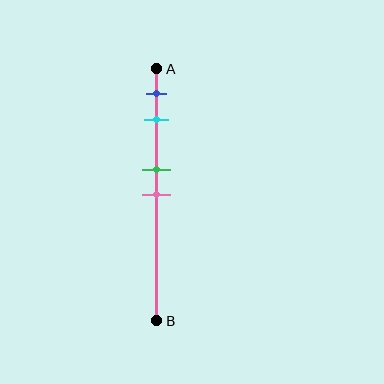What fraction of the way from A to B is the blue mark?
The blue mark is approximately 10% (0.1) of the way from A to B.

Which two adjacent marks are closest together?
The green and pink marks are the closest adjacent pair.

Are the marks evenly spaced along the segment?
No, the marks are not evenly spaced.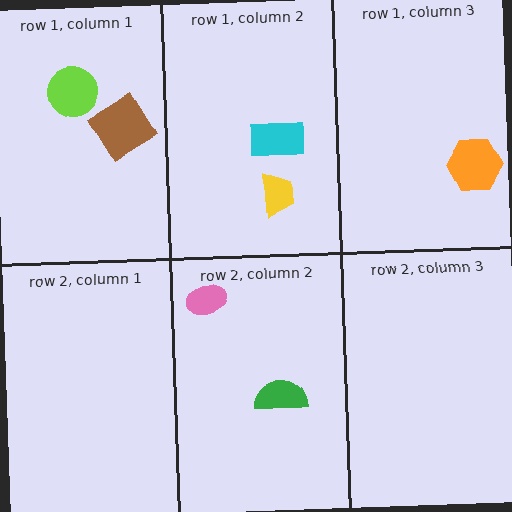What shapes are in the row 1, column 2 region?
The cyan rectangle, the yellow trapezoid.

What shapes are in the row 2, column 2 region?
The green semicircle, the pink ellipse.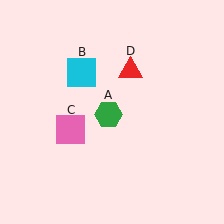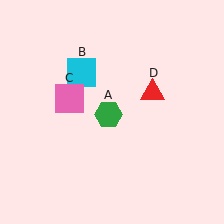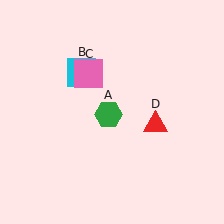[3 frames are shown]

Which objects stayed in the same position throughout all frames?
Green hexagon (object A) and cyan square (object B) remained stationary.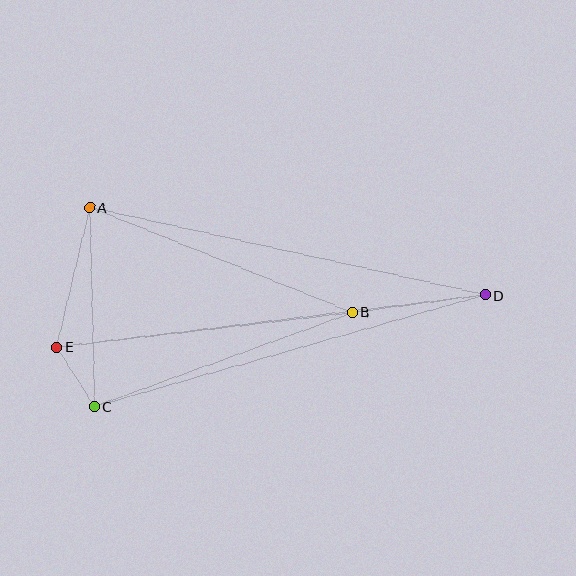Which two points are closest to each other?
Points C and E are closest to each other.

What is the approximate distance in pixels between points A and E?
The distance between A and E is approximately 143 pixels.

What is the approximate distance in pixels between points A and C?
The distance between A and C is approximately 199 pixels.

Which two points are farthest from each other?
Points D and E are farthest from each other.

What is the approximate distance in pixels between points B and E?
The distance between B and E is approximately 298 pixels.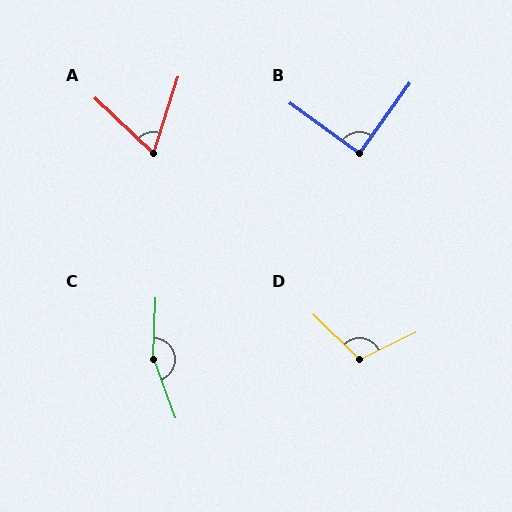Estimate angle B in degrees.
Approximately 90 degrees.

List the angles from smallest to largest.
A (64°), B (90°), D (109°), C (157°).